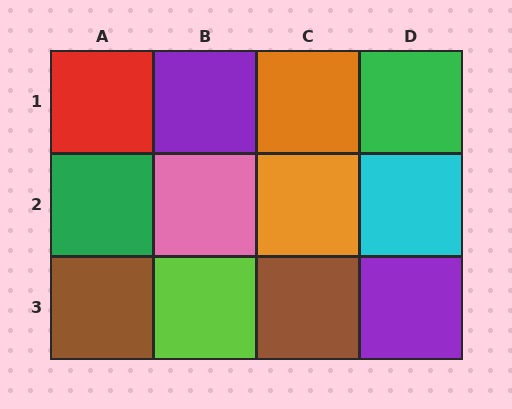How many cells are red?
1 cell is red.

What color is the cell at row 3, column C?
Brown.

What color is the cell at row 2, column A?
Green.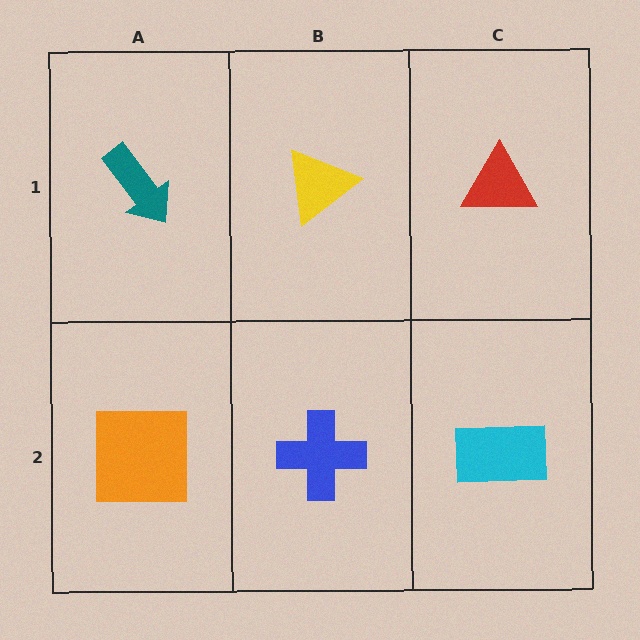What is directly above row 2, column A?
A teal arrow.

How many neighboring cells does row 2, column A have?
2.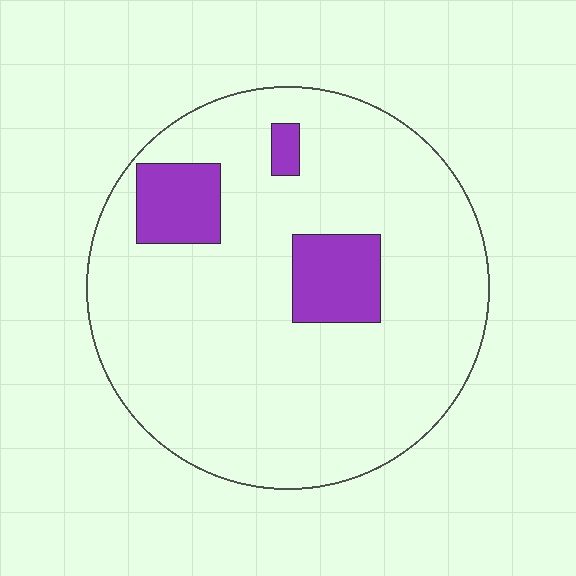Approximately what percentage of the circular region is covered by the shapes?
Approximately 15%.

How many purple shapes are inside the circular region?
3.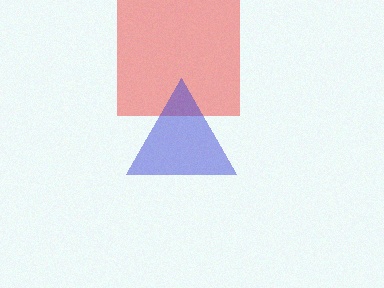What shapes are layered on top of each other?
The layered shapes are: a red square, a blue triangle.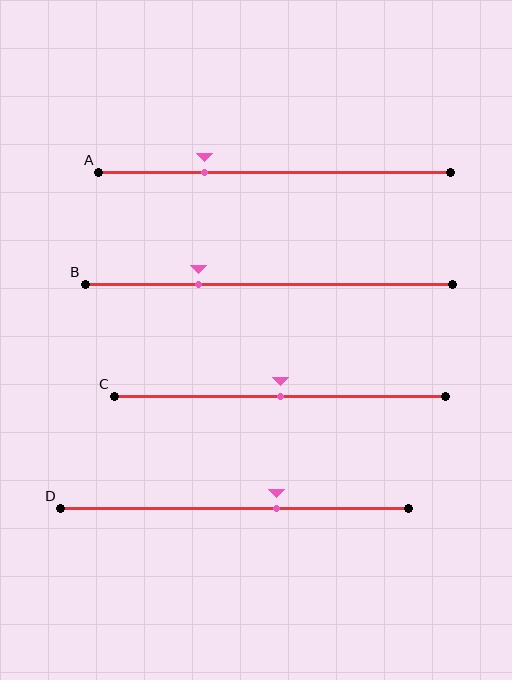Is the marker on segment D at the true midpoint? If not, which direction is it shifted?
No, the marker on segment D is shifted to the right by about 12% of the segment length.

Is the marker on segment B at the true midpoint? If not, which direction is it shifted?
No, the marker on segment B is shifted to the left by about 19% of the segment length.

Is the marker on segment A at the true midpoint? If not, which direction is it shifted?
No, the marker on segment A is shifted to the left by about 20% of the segment length.